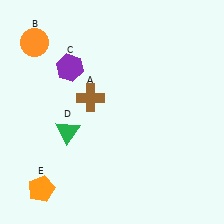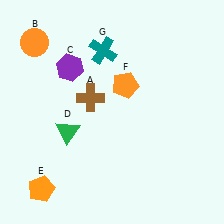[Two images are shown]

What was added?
An orange pentagon (F), a teal cross (G) were added in Image 2.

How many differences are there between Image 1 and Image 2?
There are 2 differences between the two images.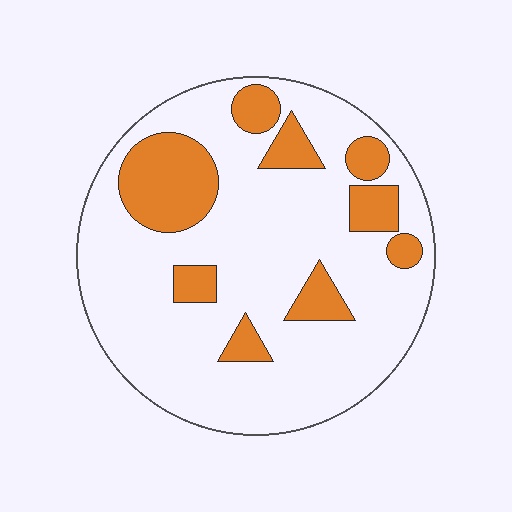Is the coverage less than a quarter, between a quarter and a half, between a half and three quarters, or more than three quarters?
Less than a quarter.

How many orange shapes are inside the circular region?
9.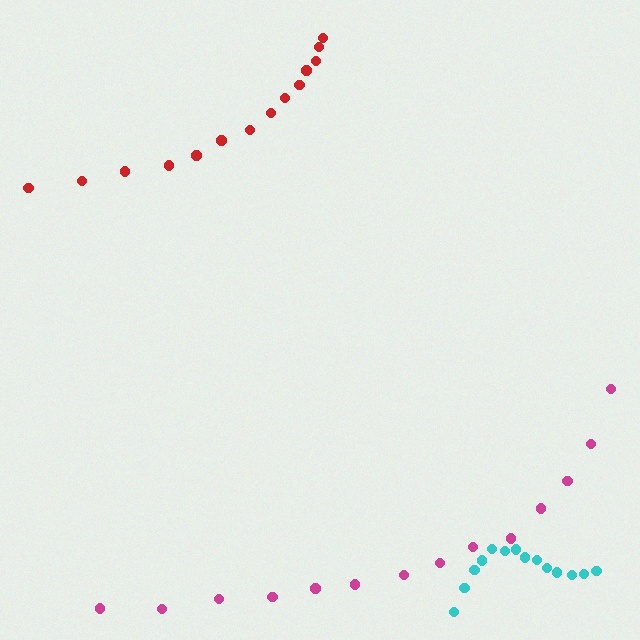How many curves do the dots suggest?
There are 3 distinct paths.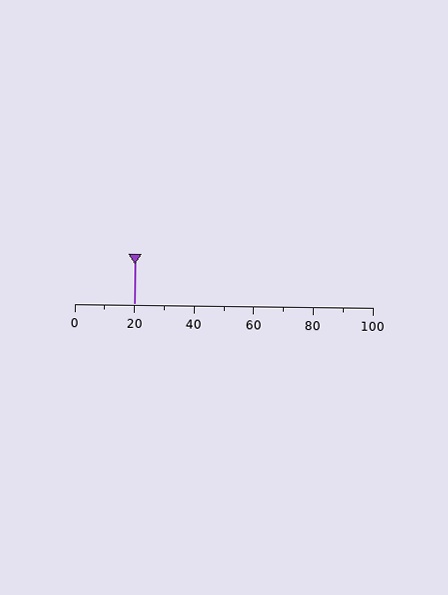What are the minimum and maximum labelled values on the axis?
The axis runs from 0 to 100.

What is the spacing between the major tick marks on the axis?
The major ticks are spaced 20 apart.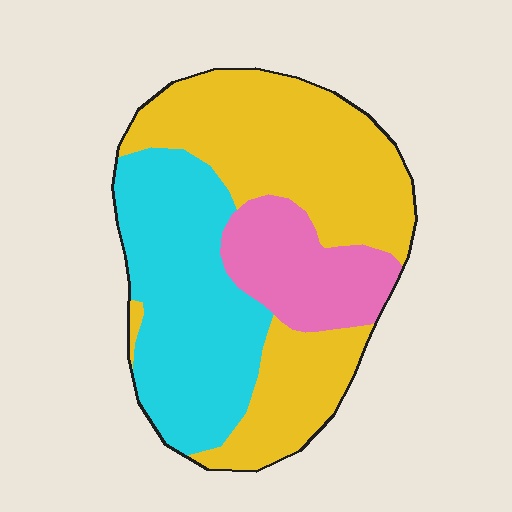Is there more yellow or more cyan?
Yellow.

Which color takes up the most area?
Yellow, at roughly 50%.